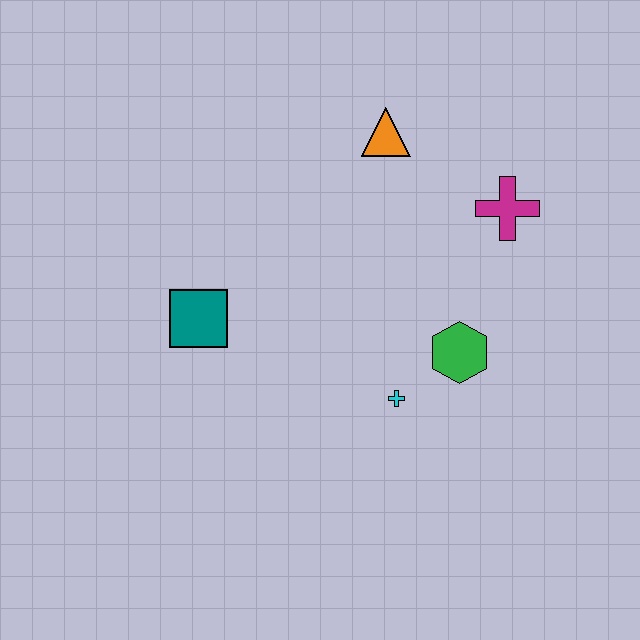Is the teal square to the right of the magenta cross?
No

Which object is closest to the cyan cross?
The green hexagon is closest to the cyan cross.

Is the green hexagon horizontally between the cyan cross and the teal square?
No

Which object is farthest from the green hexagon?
The teal square is farthest from the green hexagon.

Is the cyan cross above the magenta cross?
No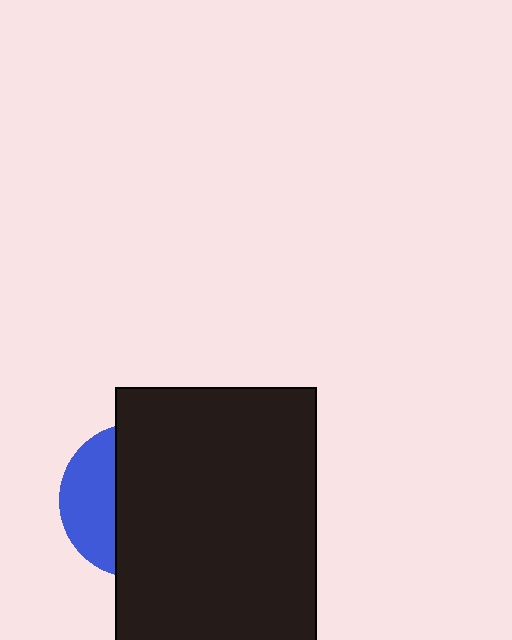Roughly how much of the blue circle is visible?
A small part of it is visible (roughly 33%).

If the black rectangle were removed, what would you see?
You would see the complete blue circle.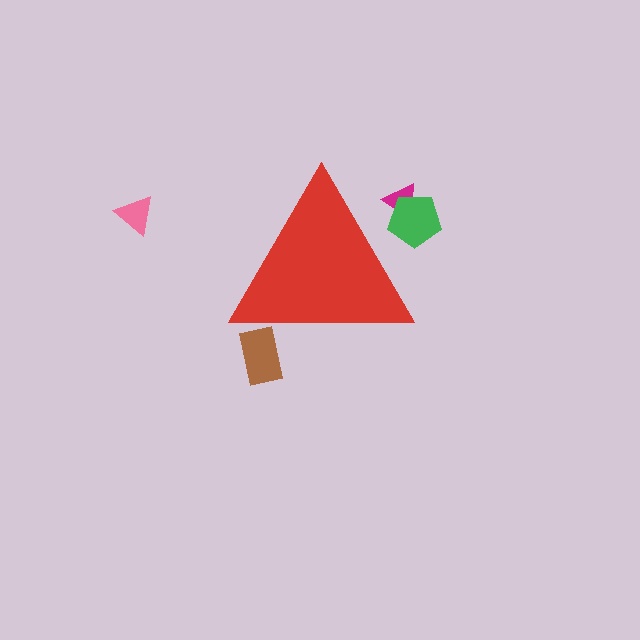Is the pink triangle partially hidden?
No, the pink triangle is fully visible.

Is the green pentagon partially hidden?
Yes, the green pentagon is partially hidden behind the red triangle.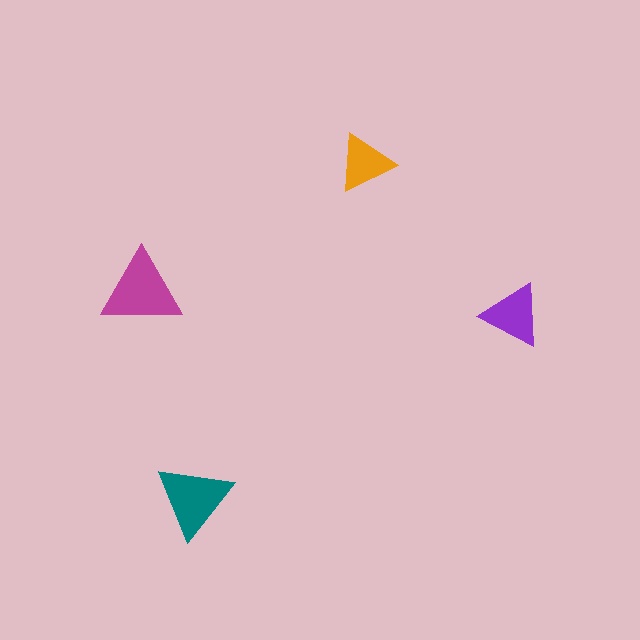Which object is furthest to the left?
The magenta triangle is leftmost.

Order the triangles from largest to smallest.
the magenta one, the teal one, the purple one, the orange one.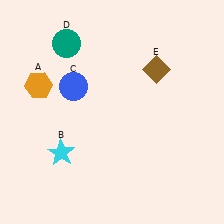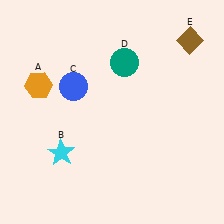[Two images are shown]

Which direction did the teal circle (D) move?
The teal circle (D) moved right.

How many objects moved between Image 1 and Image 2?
2 objects moved between the two images.